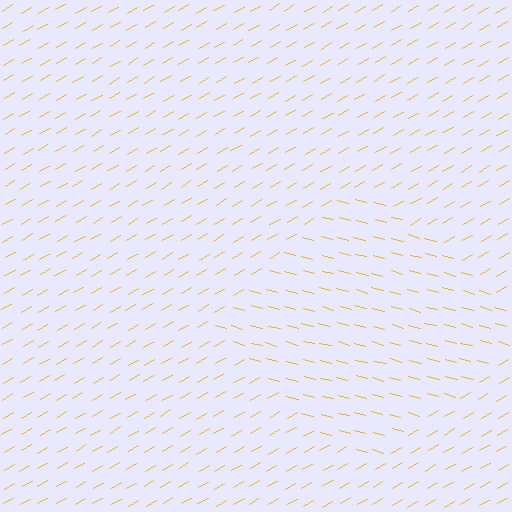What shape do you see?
I see a diamond.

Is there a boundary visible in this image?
Yes, there is a texture boundary formed by a change in line orientation.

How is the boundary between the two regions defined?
The boundary is defined purely by a change in line orientation (approximately 45 degrees difference). All lines are the same color and thickness.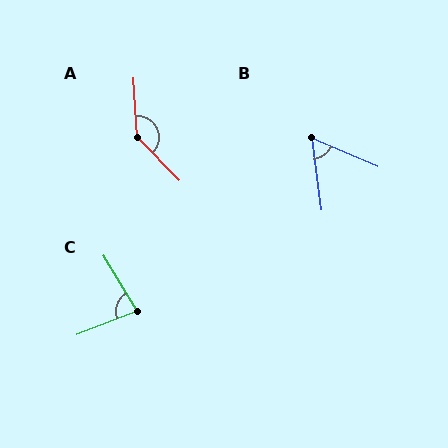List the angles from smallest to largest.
B (60°), C (80°), A (139°).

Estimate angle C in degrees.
Approximately 80 degrees.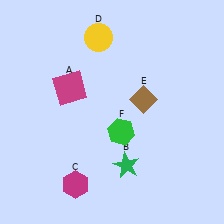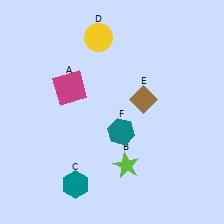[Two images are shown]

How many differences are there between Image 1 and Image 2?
There are 3 differences between the two images.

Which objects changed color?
B changed from green to lime. C changed from magenta to teal. F changed from green to teal.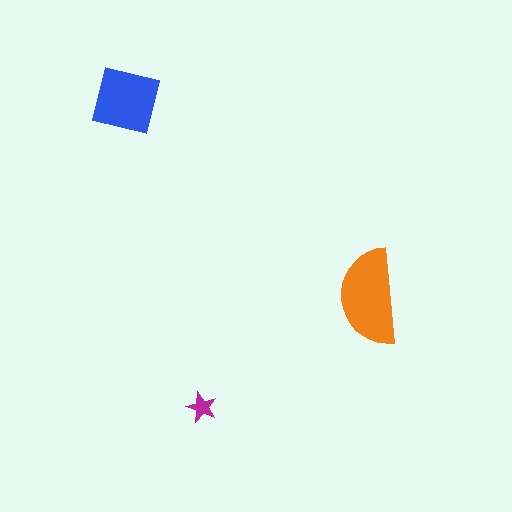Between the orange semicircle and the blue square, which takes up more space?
The orange semicircle.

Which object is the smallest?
The magenta star.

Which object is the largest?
The orange semicircle.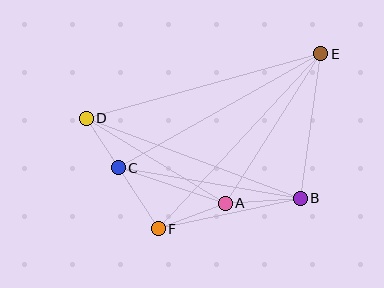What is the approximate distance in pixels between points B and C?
The distance between B and C is approximately 184 pixels.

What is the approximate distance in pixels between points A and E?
The distance between A and E is approximately 177 pixels.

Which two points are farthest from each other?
Points D and E are farthest from each other.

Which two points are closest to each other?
Points C and D are closest to each other.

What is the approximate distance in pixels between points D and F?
The distance between D and F is approximately 132 pixels.